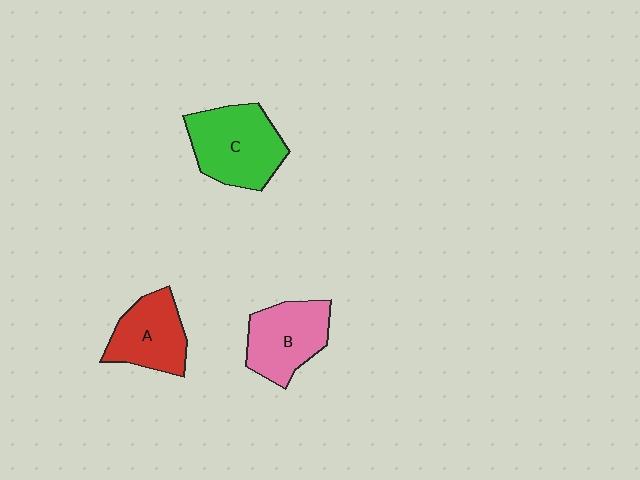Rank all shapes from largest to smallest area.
From largest to smallest: C (green), B (pink), A (red).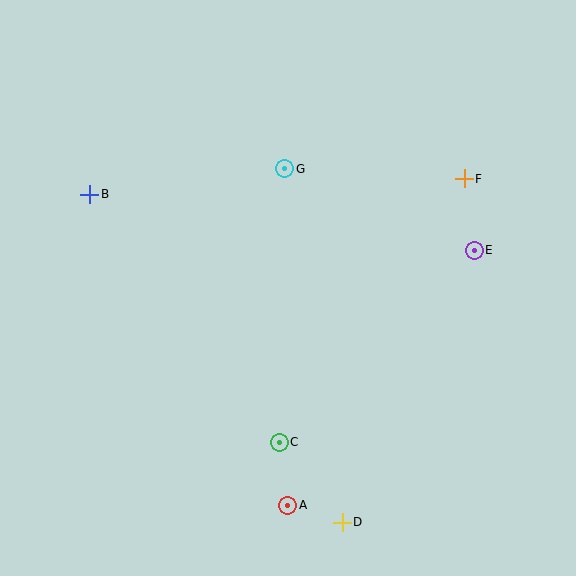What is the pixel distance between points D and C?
The distance between D and C is 102 pixels.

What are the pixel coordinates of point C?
Point C is at (280, 443).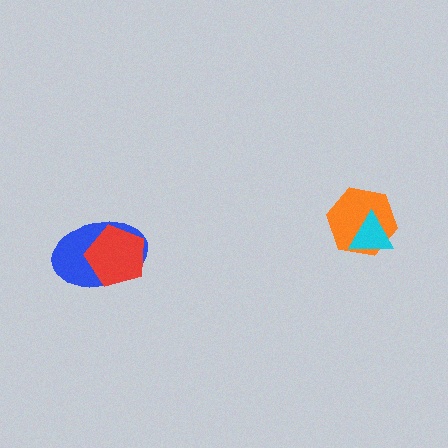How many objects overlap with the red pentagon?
1 object overlaps with the red pentagon.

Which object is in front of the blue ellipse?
The red pentagon is in front of the blue ellipse.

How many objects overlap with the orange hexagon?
1 object overlaps with the orange hexagon.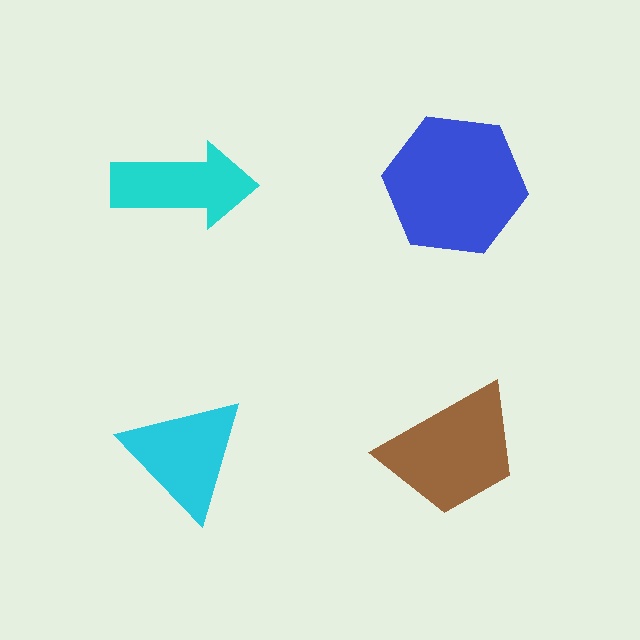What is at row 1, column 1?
A cyan arrow.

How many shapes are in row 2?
2 shapes.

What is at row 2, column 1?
A cyan triangle.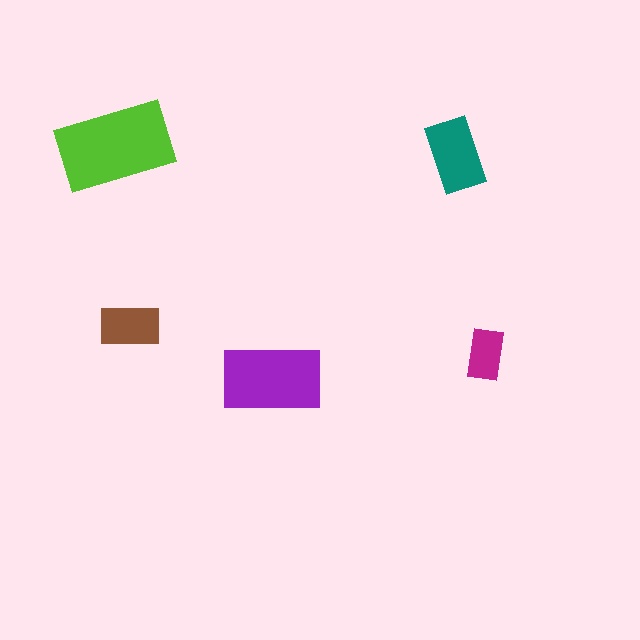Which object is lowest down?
The purple rectangle is bottommost.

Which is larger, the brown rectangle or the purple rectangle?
The purple one.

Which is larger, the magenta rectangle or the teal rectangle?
The teal one.